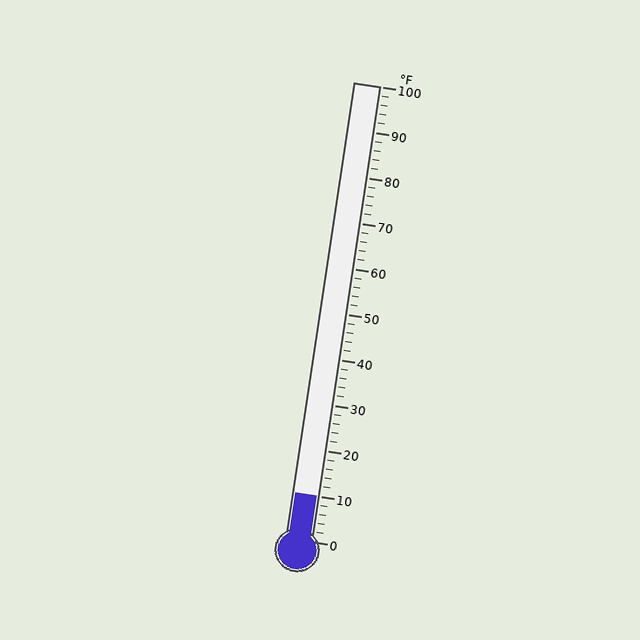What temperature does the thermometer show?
The thermometer shows approximately 10°F.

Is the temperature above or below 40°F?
The temperature is below 40°F.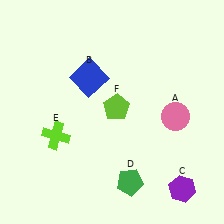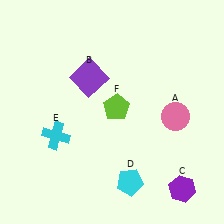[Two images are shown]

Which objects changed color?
B changed from blue to purple. D changed from green to cyan. E changed from lime to cyan.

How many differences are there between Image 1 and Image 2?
There are 3 differences between the two images.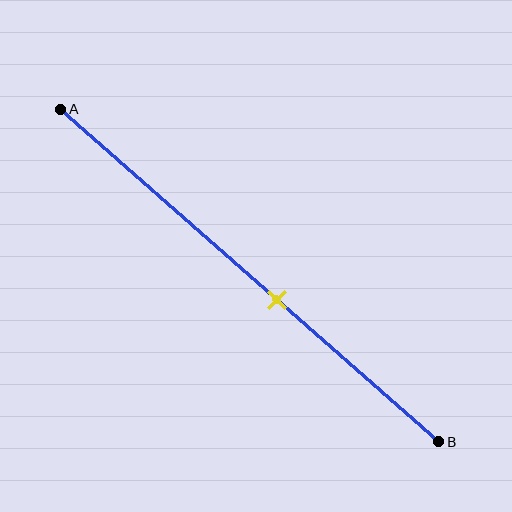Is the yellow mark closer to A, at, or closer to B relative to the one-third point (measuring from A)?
The yellow mark is closer to point B than the one-third point of segment AB.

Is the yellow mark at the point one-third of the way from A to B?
No, the mark is at about 55% from A, not at the 33% one-third point.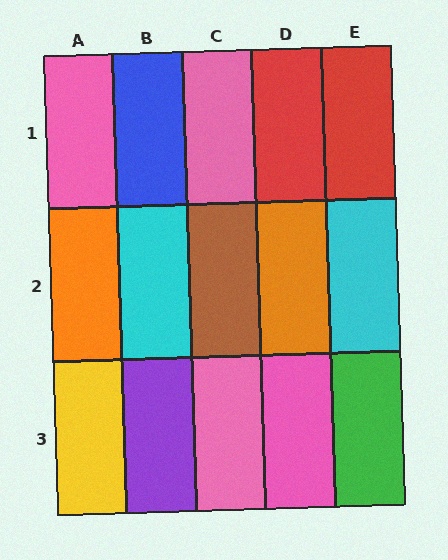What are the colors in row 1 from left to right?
Pink, blue, pink, red, red.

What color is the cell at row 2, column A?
Orange.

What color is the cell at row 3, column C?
Pink.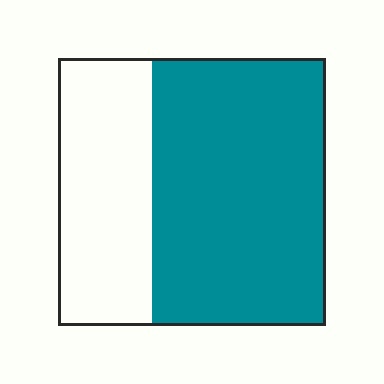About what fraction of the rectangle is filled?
About two thirds (2/3).